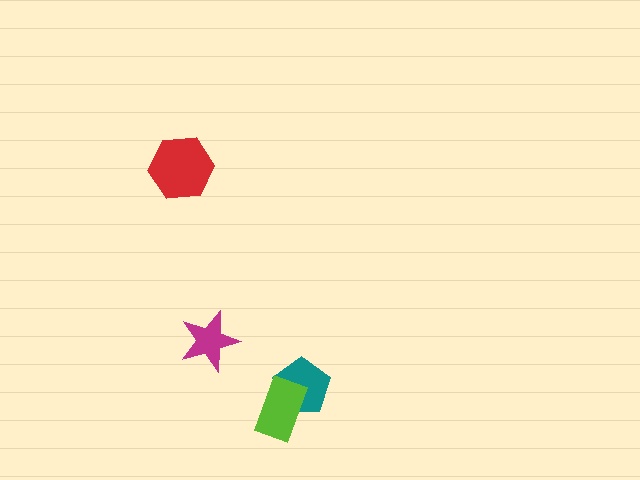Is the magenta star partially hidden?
No, no other shape covers it.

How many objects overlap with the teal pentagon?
1 object overlaps with the teal pentagon.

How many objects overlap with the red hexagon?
0 objects overlap with the red hexagon.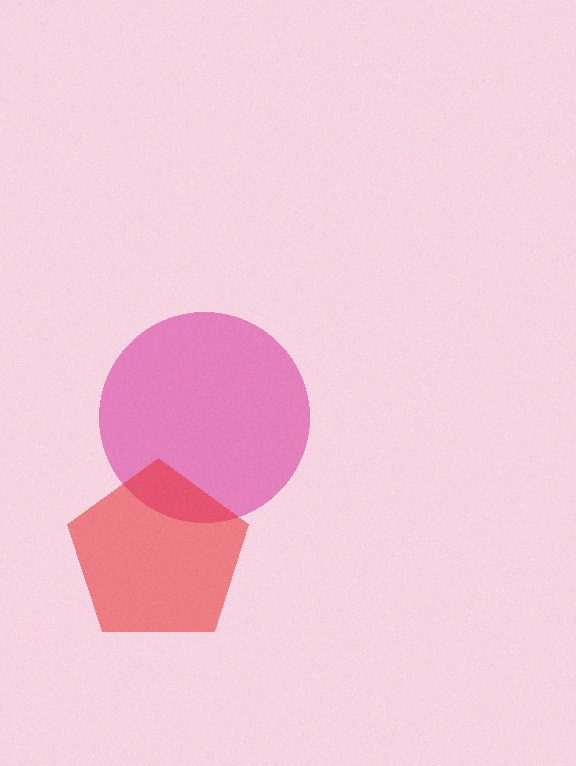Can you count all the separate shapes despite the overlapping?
Yes, there are 2 separate shapes.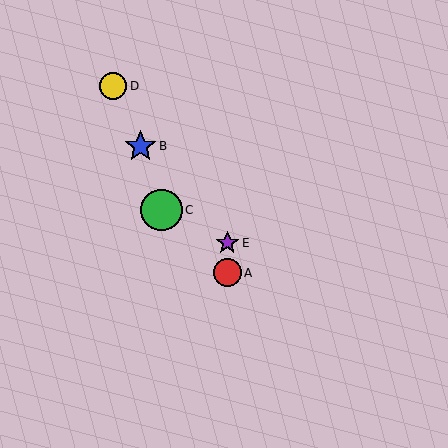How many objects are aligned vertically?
2 objects (A, E) are aligned vertically.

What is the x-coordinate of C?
Object C is at x≈162.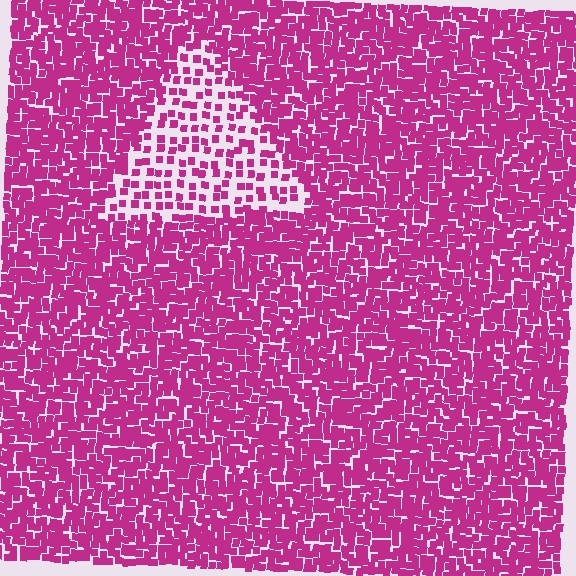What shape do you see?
I see a triangle.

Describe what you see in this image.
The image contains small magenta elements arranged at two different densities. A triangle-shaped region is visible where the elements are less densely packed than the surrounding area.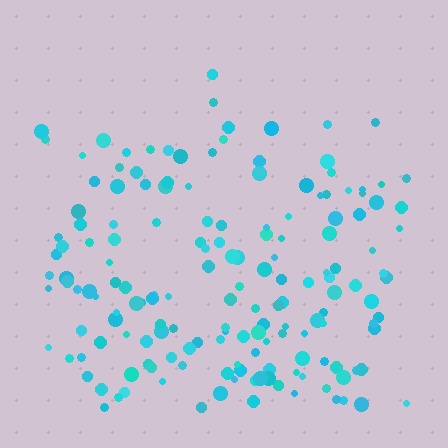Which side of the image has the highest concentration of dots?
The bottom.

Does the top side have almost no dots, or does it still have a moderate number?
Still a moderate number, just noticeably fewer than the bottom.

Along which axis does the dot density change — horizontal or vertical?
Vertical.